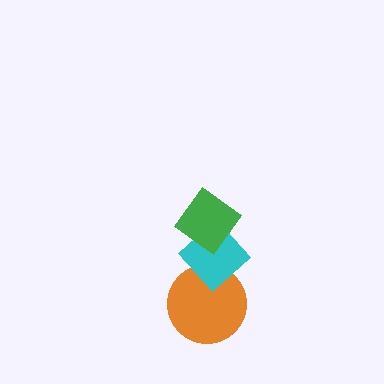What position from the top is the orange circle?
The orange circle is 3rd from the top.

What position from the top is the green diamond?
The green diamond is 1st from the top.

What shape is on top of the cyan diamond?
The green diamond is on top of the cyan diamond.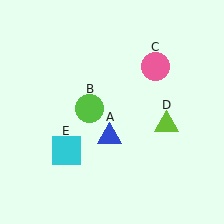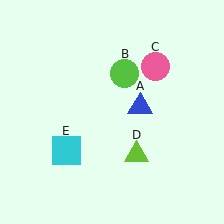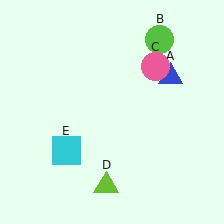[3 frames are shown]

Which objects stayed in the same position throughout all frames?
Pink circle (object C) and cyan square (object E) remained stationary.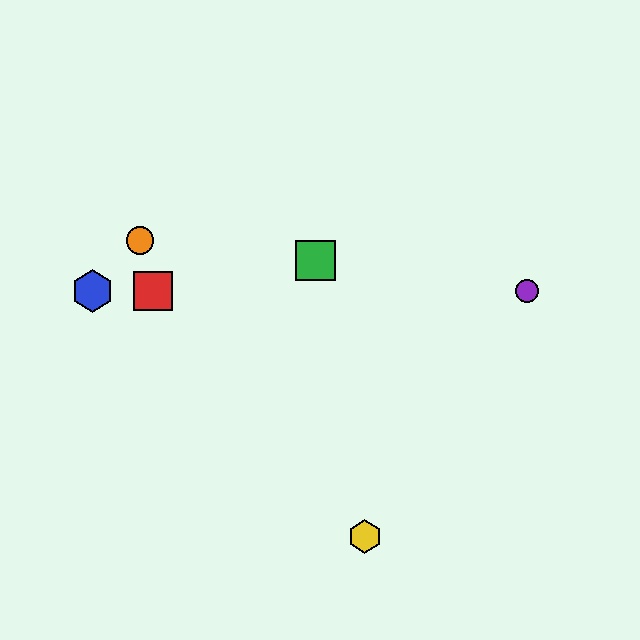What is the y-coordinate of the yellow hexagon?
The yellow hexagon is at y≈537.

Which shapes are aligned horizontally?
The red square, the blue hexagon, the purple circle are aligned horizontally.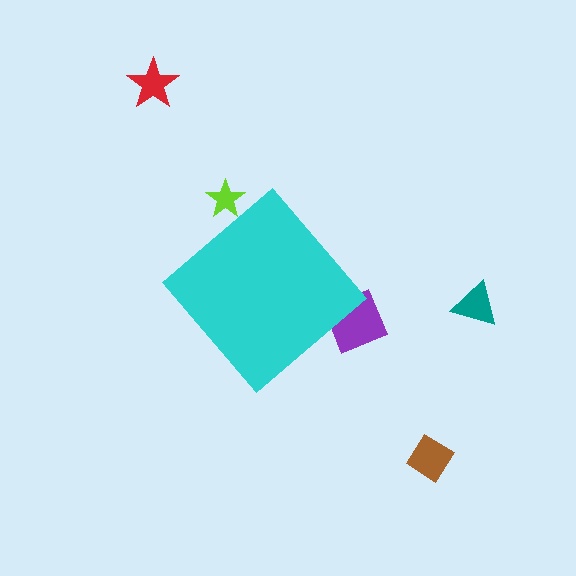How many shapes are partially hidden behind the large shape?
2 shapes are partially hidden.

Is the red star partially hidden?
No, the red star is fully visible.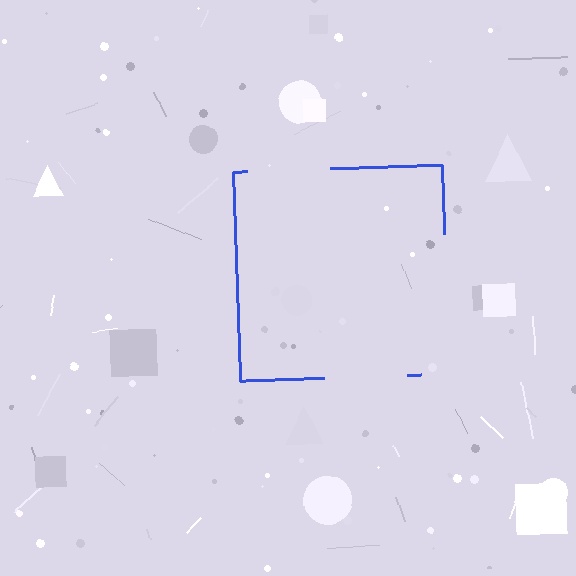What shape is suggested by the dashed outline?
The dashed outline suggests a square.